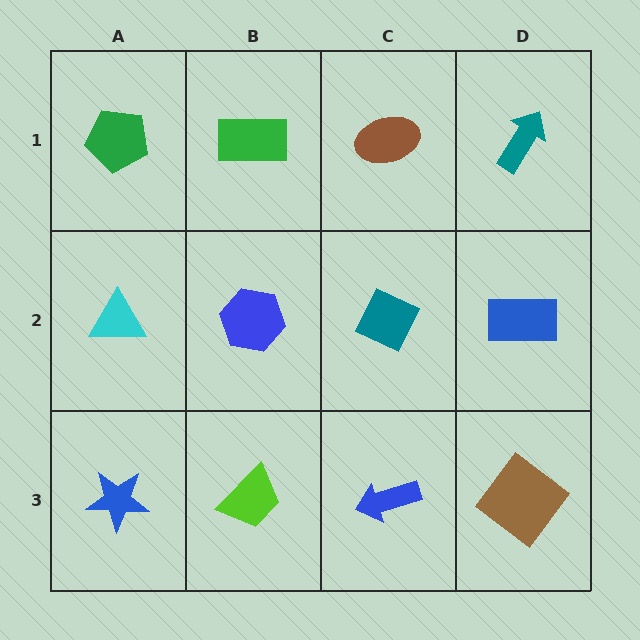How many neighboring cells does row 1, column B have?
3.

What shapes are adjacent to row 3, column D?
A blue rectangle (row 2, column D), a blue arrow (row 3, column C).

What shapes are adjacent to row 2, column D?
A teal arrow (row 1, column D), a brown diamond (row 3, column D), a teal diamond (row 2, column C).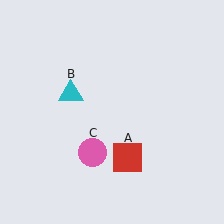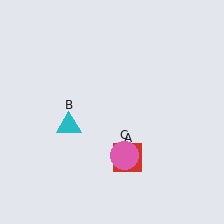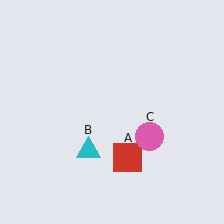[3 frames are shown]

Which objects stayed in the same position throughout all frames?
Red square (object A) remained stationary.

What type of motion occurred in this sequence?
The cyan triangle (object B), pink circle (object C) rotated counterclockwise around the center of the scene.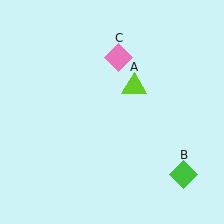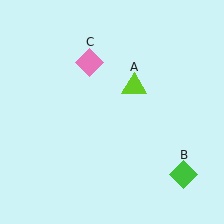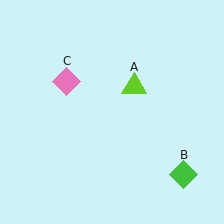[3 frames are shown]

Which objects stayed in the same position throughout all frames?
Lime triangle (object A) and green diamond (object B) remained stationary.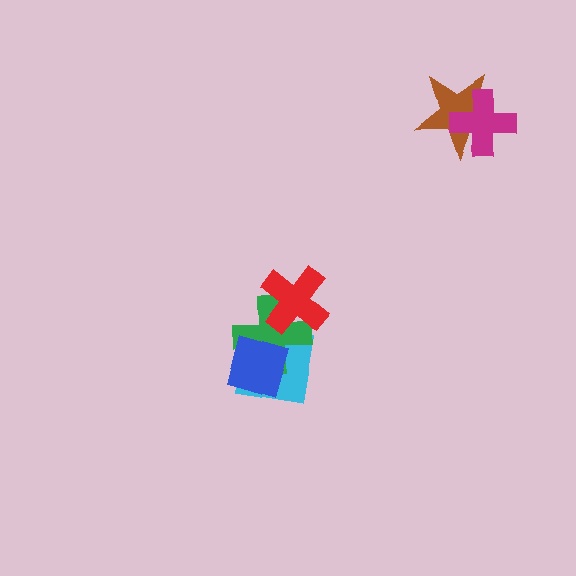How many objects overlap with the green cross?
3 objects overlap with the green cross.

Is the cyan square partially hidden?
Yes, it is partially covered by another shape.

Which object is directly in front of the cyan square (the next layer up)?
The green cross is directly in front of the cyan square.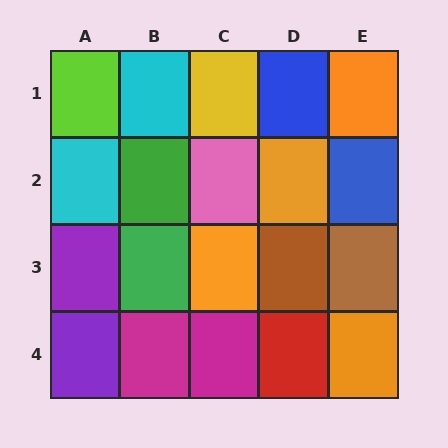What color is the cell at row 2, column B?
Green.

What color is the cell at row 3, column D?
Brown.